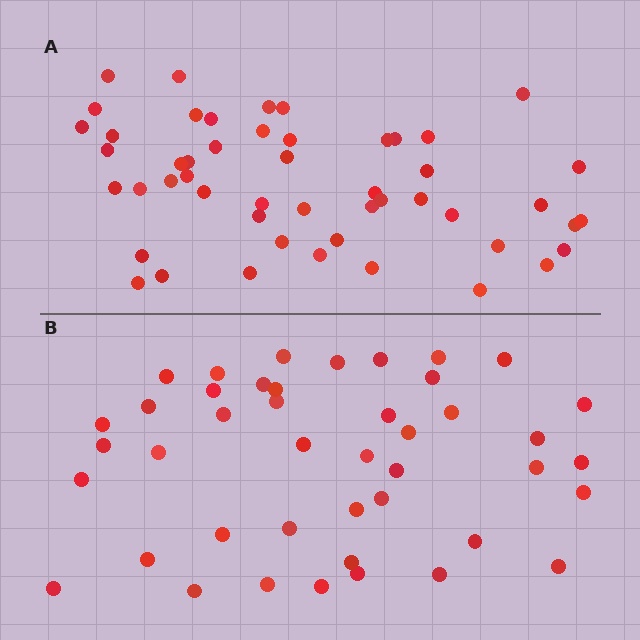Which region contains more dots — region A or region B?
Region A (the top region) has more dots.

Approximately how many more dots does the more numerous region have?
Region A has roughly 8 or so more dots than region B.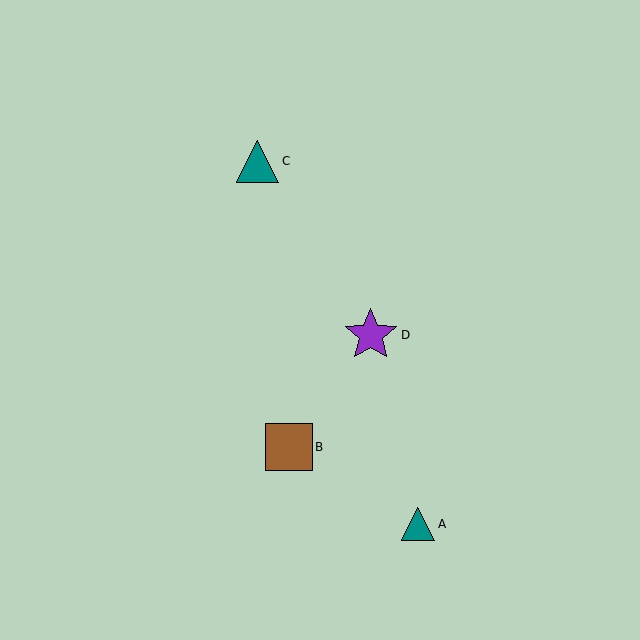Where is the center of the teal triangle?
The center of the teal triangle is at (418, 524).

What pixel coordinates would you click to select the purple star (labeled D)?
Click at (371, 335) to select the purple star D.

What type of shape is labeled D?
Shape D is a purple star.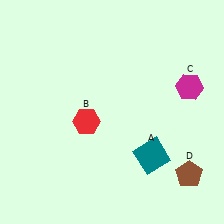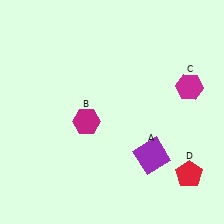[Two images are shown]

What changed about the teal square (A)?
In Image 1, A is teal. In Image 2, it changed to purple.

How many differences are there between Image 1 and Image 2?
There are 3 differences between the two images.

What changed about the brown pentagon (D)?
In Image 1, D is brown. In Image 2, it changed to red.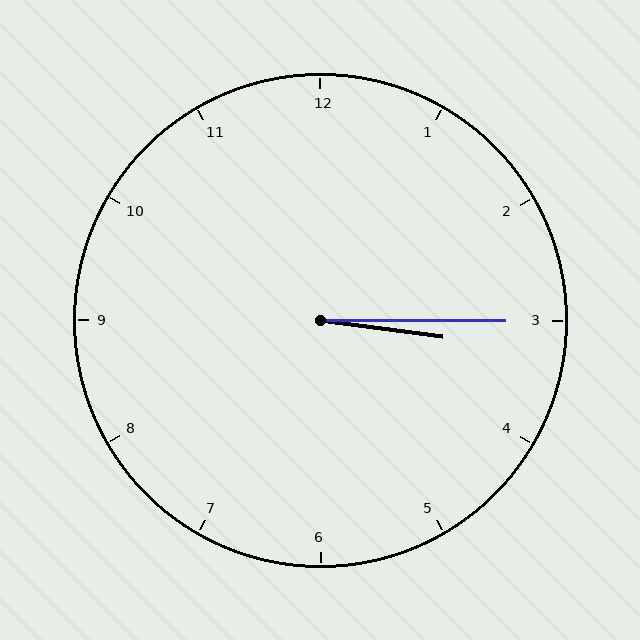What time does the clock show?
3:15.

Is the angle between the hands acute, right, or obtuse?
It is acute.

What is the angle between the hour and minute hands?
Approximately 8 degrees.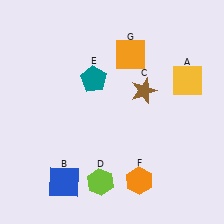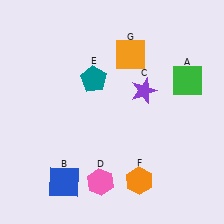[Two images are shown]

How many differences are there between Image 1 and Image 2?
There are 3 differences between the two images.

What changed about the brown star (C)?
In Image 1, C is brown. In Image 2, it changed to purple.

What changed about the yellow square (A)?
In Image 1, A is yellow. In Image 2, it changed to green.